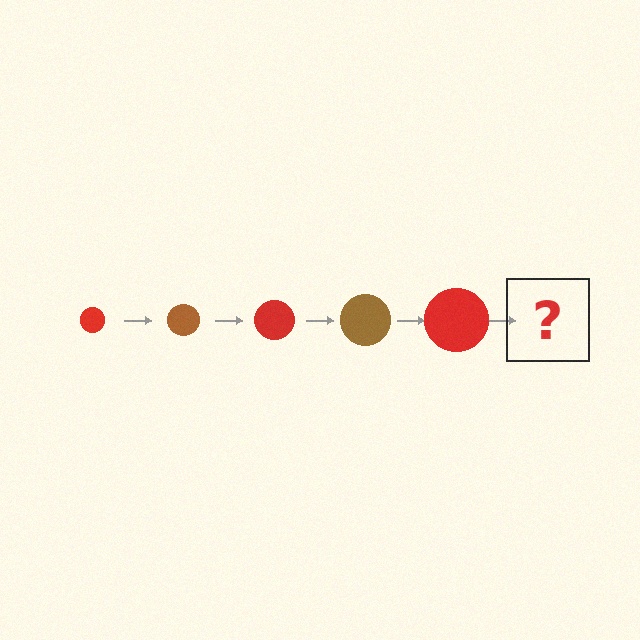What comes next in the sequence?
The next element should be a brown circle, larger than the previous one.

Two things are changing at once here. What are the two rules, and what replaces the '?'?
The two rules are that the circle grows larger each step and the color cycles through red and brown. The '?' should be a brown circle, larger than the previous one.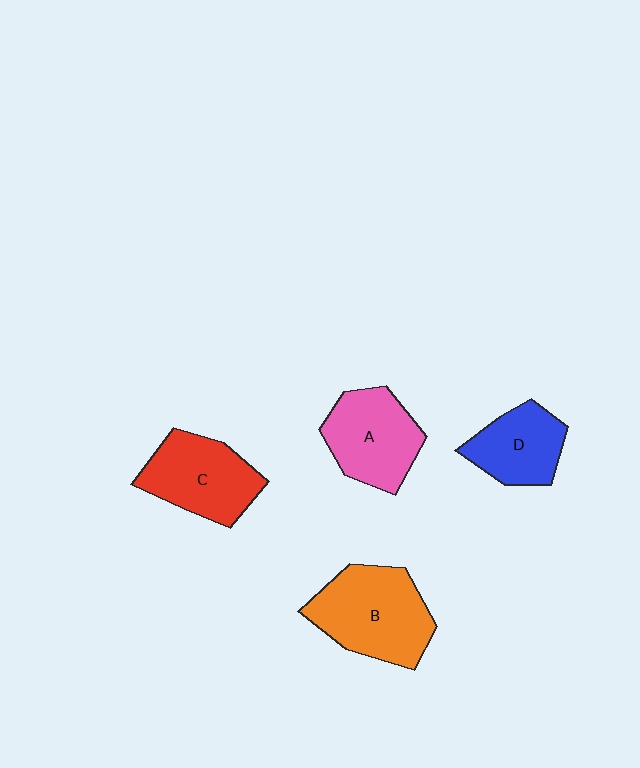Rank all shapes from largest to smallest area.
From largest to smallest: B (orange), C (red), A (pink), D (blue).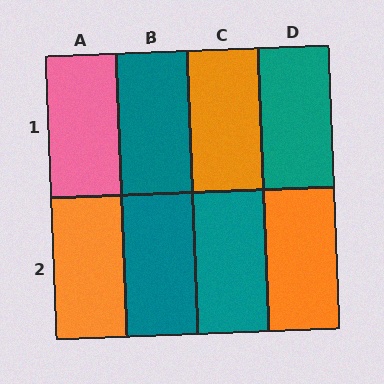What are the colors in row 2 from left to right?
Orange, teal, teal, orange.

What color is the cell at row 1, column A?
Pink.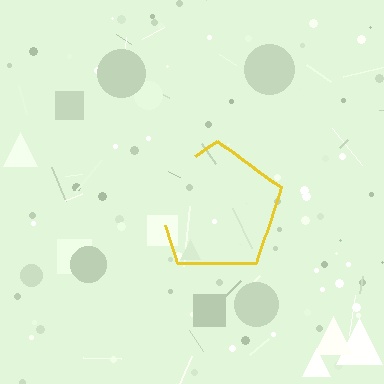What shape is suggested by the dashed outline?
The dashed outline suggests a pentagon.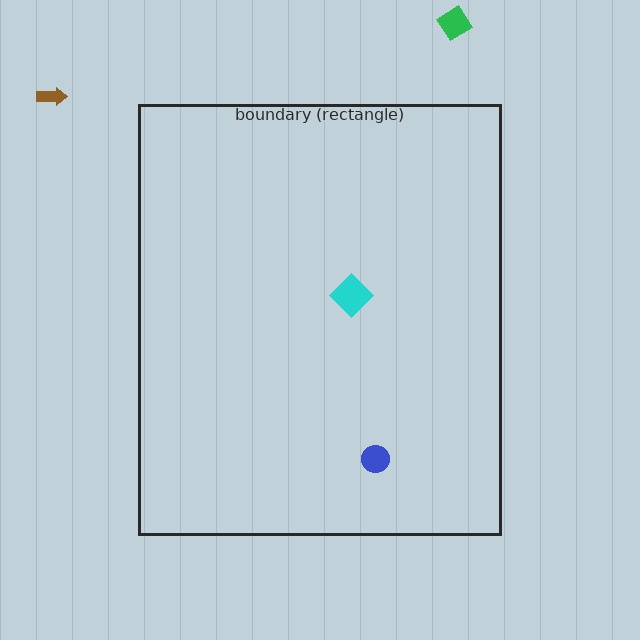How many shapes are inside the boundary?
2 inside, 2 outside.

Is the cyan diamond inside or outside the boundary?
Inside.